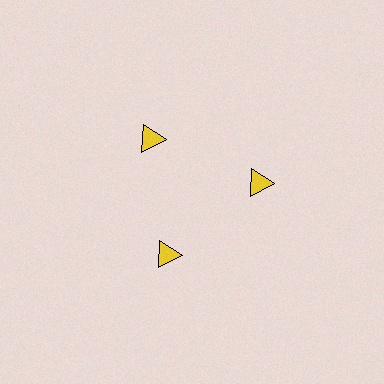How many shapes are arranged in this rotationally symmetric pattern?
There are 3 shapes, arranged in 3 groups of 1.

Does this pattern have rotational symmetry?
Yes, this pattern has 3-fold rotational symmetry. It looks the same after rotating 120 degrees around the center.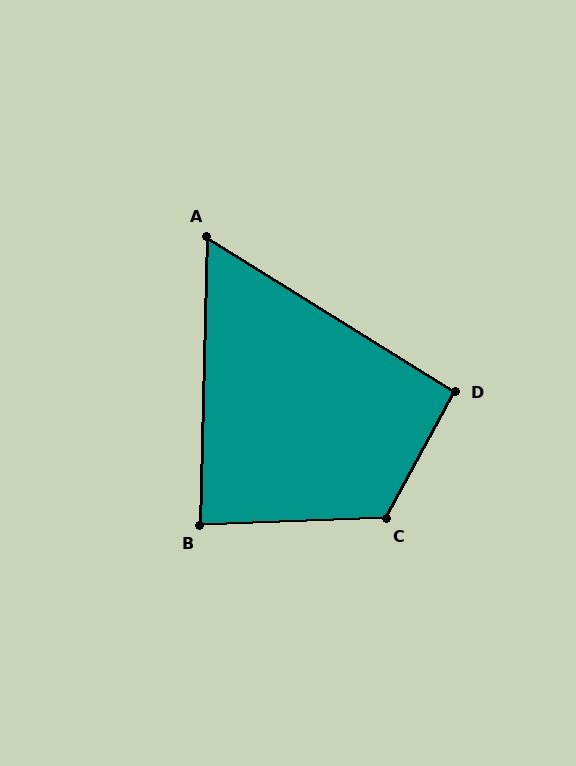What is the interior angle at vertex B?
Approximately 87 degrees (approximately right).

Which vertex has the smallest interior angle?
A, at approximately 59 degrees.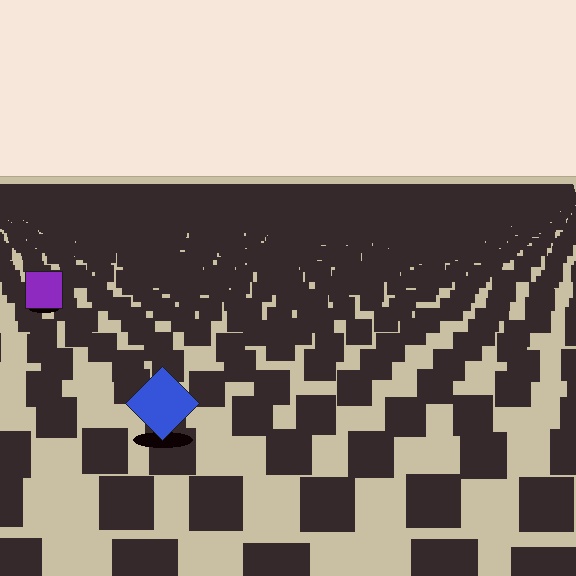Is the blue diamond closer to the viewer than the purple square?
Yes. The blue diamond is closer — you can tell from the texture gradient: the ground texture is coarser near it.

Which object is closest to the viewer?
The blue diamond is closest. The texture marks near it are larger and more spread out.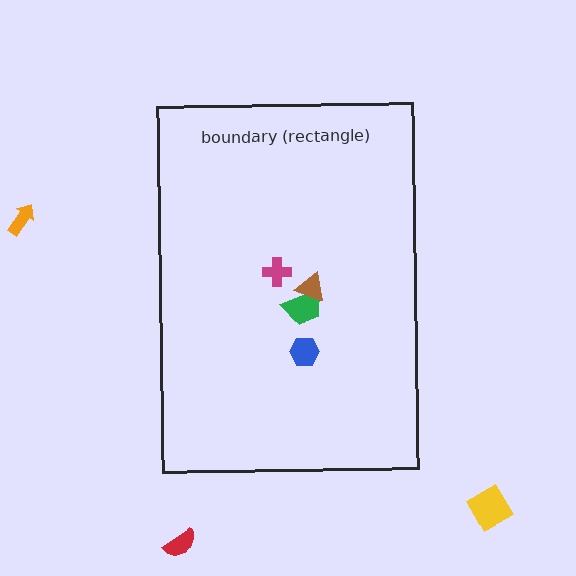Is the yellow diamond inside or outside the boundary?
Outside.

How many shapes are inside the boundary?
4 inside, 3 outside.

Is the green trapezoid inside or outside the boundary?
Inside.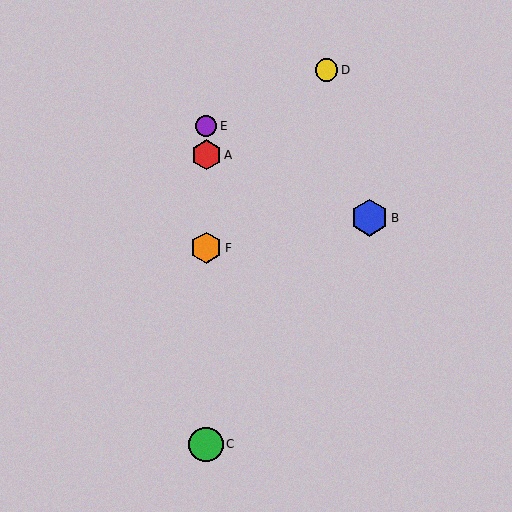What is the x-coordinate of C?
Object C is at x≈206.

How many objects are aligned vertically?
4 objects (A, C, E, F) are aligned vertically.